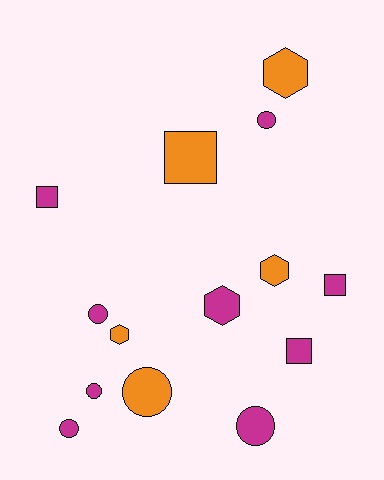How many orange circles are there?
There is 1 orange circle.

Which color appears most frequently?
Magenta, with 9 objects.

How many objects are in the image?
There are 14 objects.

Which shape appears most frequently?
Circle, with 6 objects.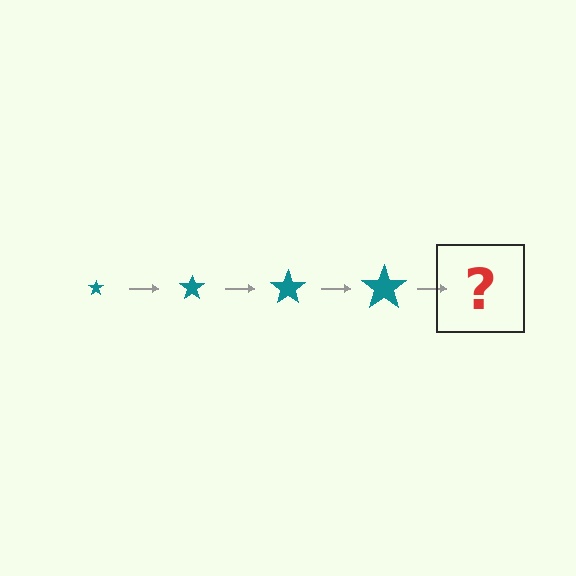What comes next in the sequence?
The next element should be a teal star, larger than the previous one.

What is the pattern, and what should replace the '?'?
The pattern is that the star gets progressively larger each step. The '?' should be a teal star, larger than the previous one.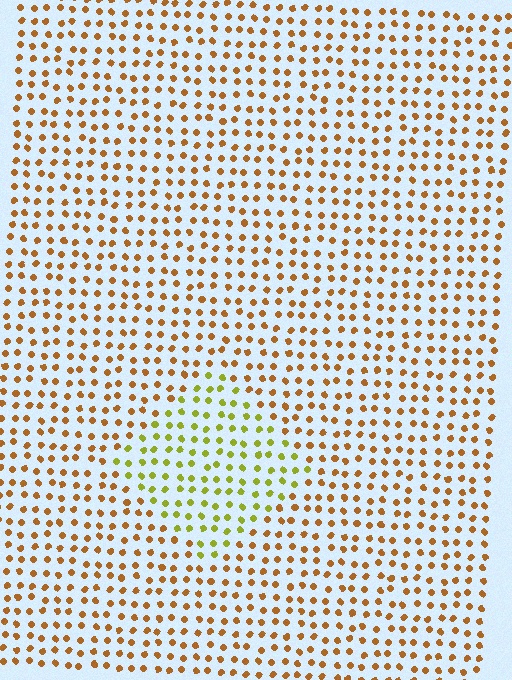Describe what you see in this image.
The image is filled with small brown elements in a uniform arrangement. A diamond-shaped region is visible where the elements are tinted to a slightly different hue, forming a subtle color boundary.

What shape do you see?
I see a diamond.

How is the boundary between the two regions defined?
The boundary is defined purely by a slight shift in hue (about 42 degrees). Spacing, size, and orientation are identical on both sides.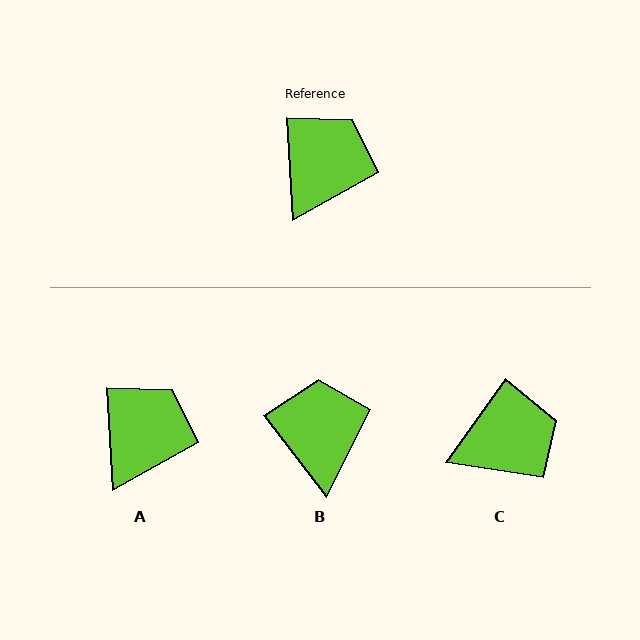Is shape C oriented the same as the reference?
No, it is off by about 38 degrees.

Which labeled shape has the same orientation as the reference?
A.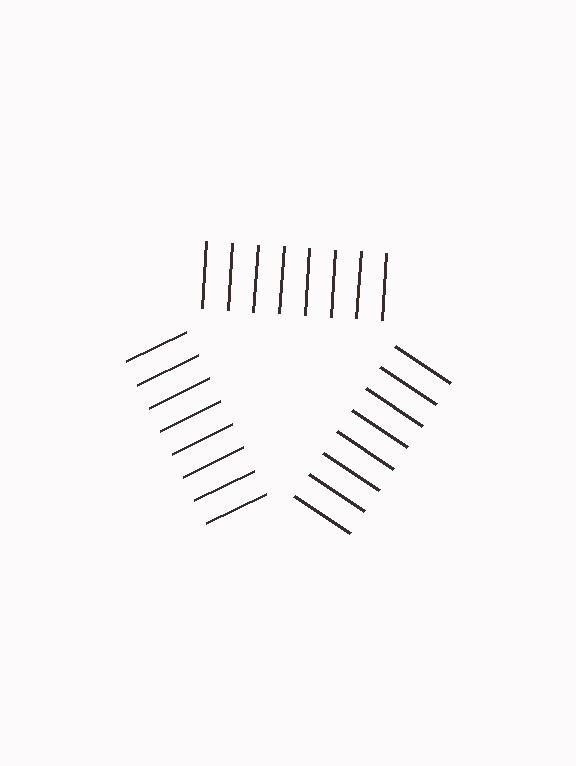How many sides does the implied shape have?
3 sides — the line-ends trace a triangle.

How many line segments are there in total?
24 — 8 along each of the 3 edges.